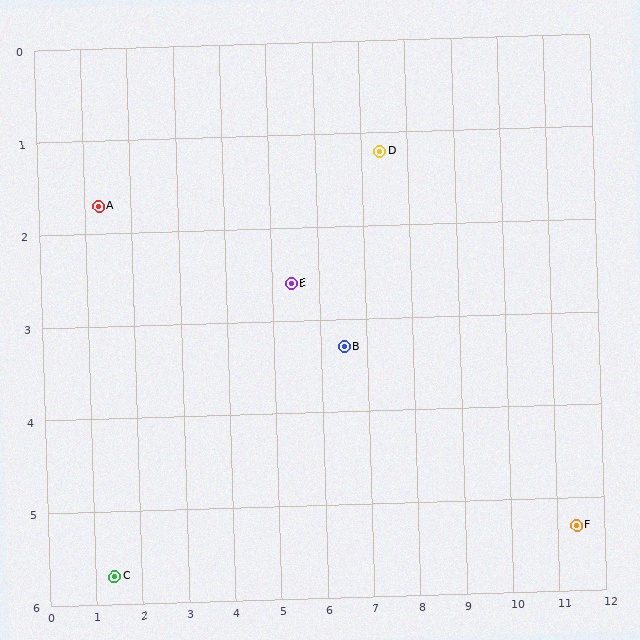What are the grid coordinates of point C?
Point C is at approximately (1.4, 5.7).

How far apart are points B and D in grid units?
Points B and D are about 2.3 grid units apart.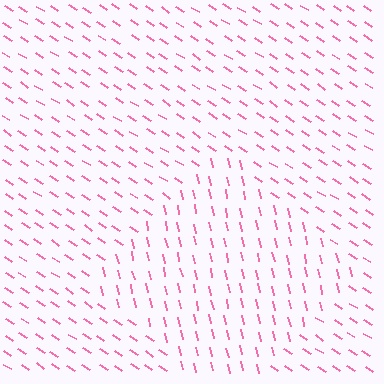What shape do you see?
I see a diamond.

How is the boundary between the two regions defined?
The boundary is defined purely by a change in line orientation (approximately 45 degrees difference). All lines are the same color and thickness.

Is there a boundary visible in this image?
Yes, there is a texture boundary formed by a change in line orientation.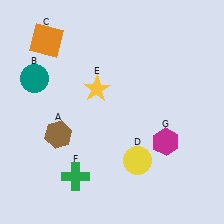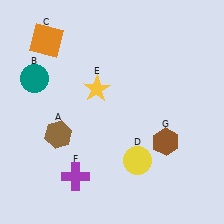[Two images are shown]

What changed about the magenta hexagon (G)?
In Image 1, G is magenta. In Image 2, it changed to brown.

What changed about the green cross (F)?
In Image 1, F is green. In Image 2, it changed to purple.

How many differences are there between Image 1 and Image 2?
There are 2 differences between the two images.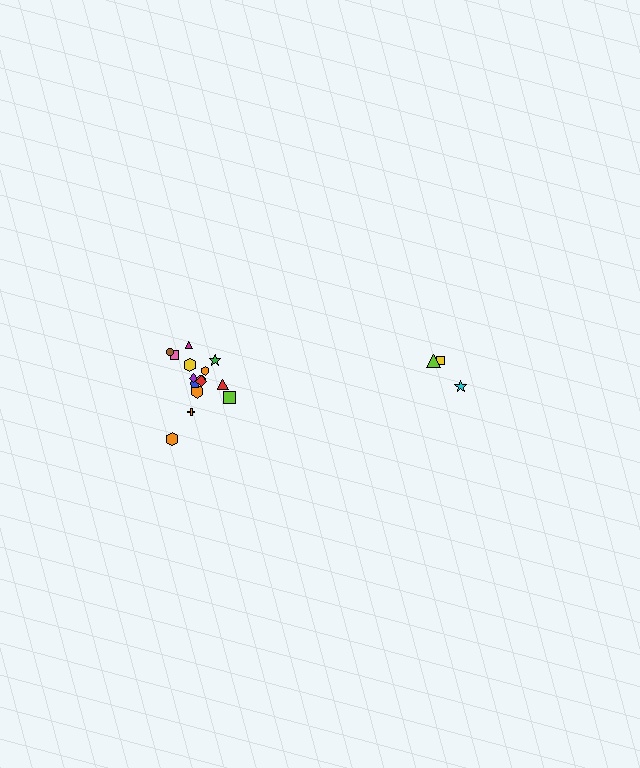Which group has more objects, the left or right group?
The left group.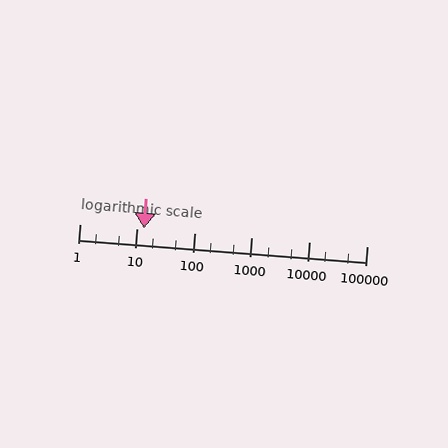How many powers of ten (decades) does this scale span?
The scale spans 5 decades, from 1 to 100000.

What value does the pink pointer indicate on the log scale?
The pointer indicates approximately 13.